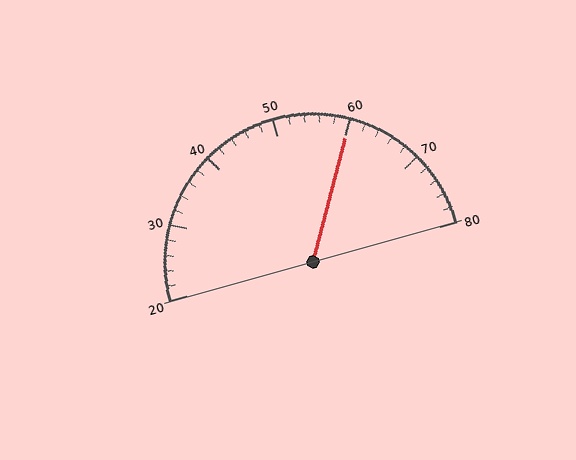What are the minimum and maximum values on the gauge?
The gauge ranges from 20 to 80.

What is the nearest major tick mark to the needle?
The nearest major tick mark is 60.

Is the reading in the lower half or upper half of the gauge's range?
The reading is in the upper half of the range (20 to 80).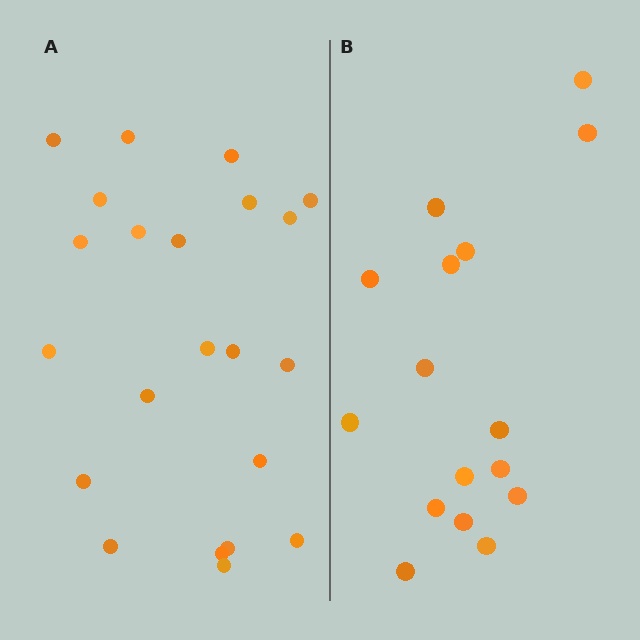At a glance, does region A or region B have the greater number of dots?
Region A (the left region) has more dots.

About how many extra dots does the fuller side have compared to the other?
Region A has about 6 more dots than region B.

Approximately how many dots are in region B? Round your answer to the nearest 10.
About 20 dots. (The exact count is 16, which rounds to 20.)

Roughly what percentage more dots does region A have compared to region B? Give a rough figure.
About 40% more.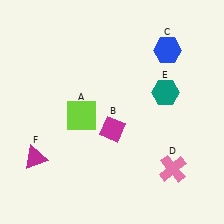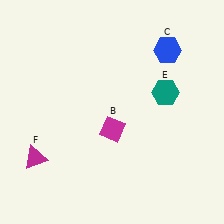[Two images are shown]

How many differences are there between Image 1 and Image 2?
There are 2 differences between the two images.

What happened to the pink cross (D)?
The pink cross (D) was removed in Image 2. It was in the bottom-right area of Image 1.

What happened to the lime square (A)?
The lime square (A) was removed in Image 2. It was in the bottom-left area of Image 1.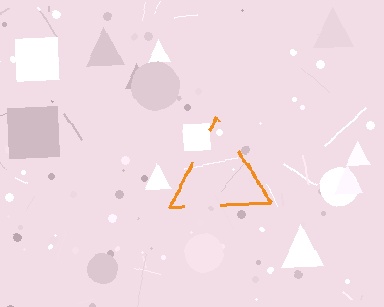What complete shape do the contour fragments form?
The contour fragments form a triangle.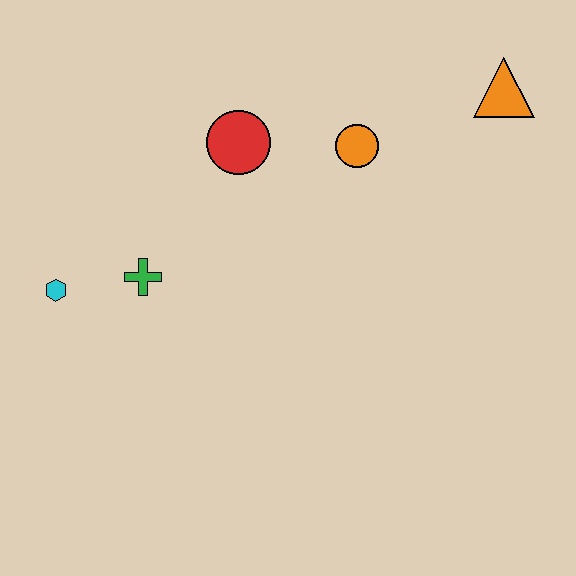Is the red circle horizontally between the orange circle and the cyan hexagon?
Yes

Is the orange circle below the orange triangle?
Yes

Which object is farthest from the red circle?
The orange triangle is farthest from the red circle.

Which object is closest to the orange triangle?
The orange circle is closest to the orange triangle.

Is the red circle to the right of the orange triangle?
No